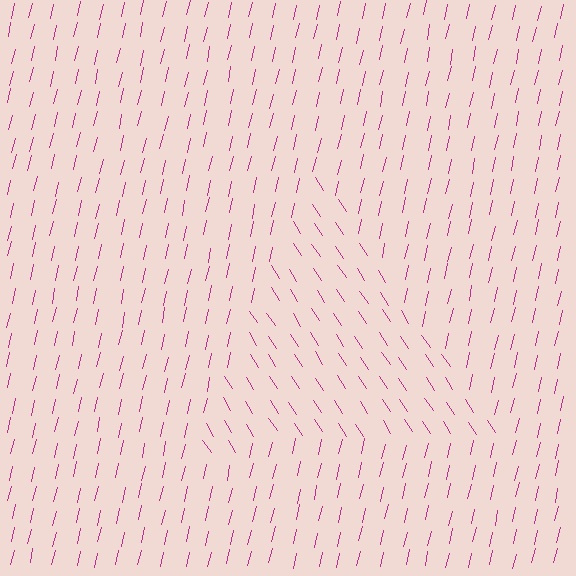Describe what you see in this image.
The image is filled with small magenta line segments. A triangle region in the image has lines oriented differently from the surrounding lines, creating a visible texture boundary.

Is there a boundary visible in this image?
Yes, there is a texture boundary formed by a change in line orientation.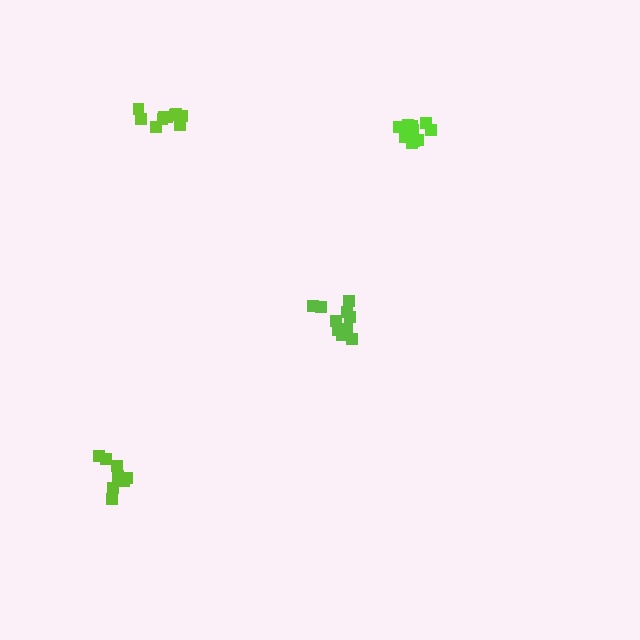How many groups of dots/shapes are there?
There are 4 groups.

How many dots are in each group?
Group 1: 12 dots, Group 2: 10 dots, Group 3: 13 dots, Group 4: 8 dots (43 total).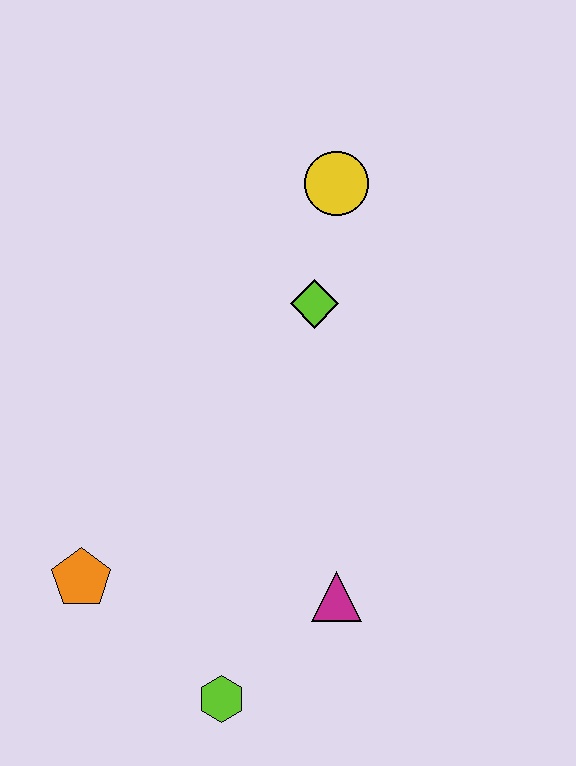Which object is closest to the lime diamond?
The yellow circle is closest to the lime diamond.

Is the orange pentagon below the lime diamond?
Yes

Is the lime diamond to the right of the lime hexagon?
Yes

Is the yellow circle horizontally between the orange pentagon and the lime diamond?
No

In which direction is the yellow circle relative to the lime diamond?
The yellow circle is above the lime diamond.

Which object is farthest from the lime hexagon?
The yellow circle is farthest from the lime hexagon.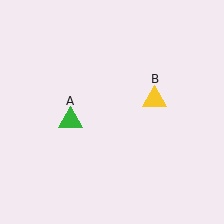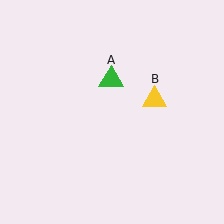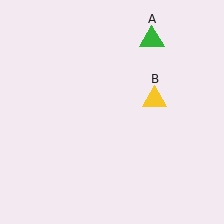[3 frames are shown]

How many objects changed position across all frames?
1 object changed position: green triangle (object A).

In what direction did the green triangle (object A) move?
The green triangle (object A) moved up and to the right.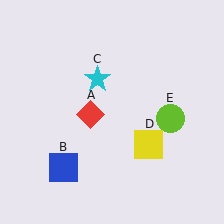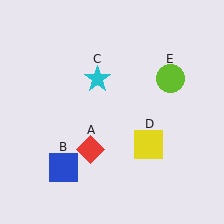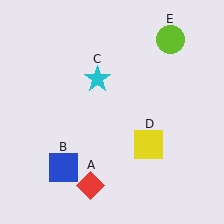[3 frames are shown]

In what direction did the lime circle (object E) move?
The lime circle (object E) moved up.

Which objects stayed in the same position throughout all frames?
Blue square (object B) and cyan star (object C) and yellow square (object D) remained stationary.